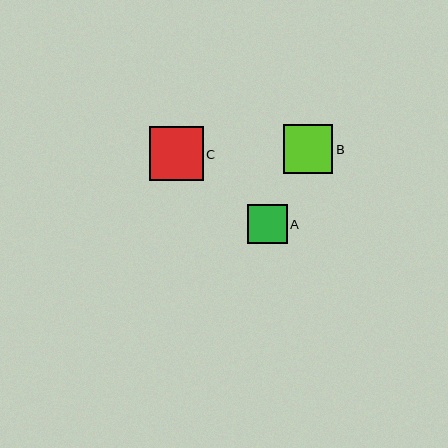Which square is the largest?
Square C is the largest with a size of approximately 53 pixels.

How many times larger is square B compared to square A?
Square B is approximately 1.3 times the size of square A.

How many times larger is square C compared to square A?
Square C is approximately 1.4 times the size of square A.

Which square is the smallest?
Square A is the smallest with a size of approximately 39 pixels.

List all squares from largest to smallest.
From largest to smallest: C, B, A.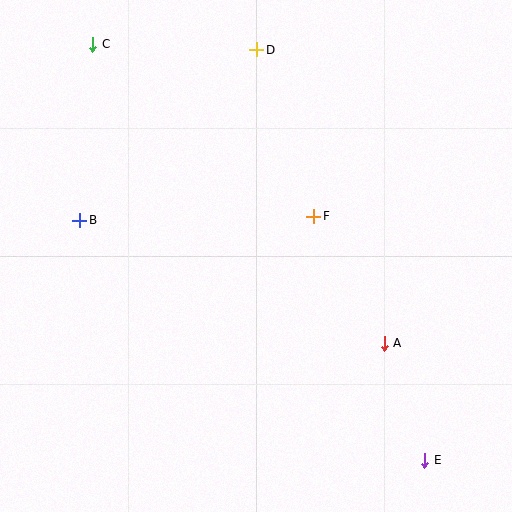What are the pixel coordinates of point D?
Point D is at (257, 50).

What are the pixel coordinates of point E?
Point E is at (425, 460).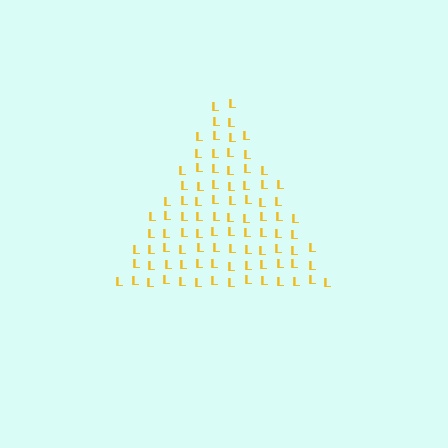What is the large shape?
The large shape is a triangle.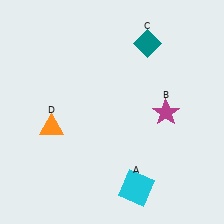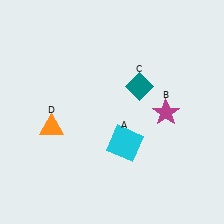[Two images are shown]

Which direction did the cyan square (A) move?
The cyan square (A) moved up.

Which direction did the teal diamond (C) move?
The teal diamond (C) moved down.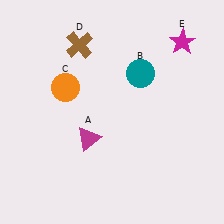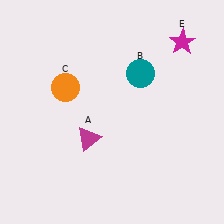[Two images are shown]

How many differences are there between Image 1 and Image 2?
There is 1 difference between the two images.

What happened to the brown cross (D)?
The brown cross (D) was removed in Image 2. It was in the top-left area of Image 1.